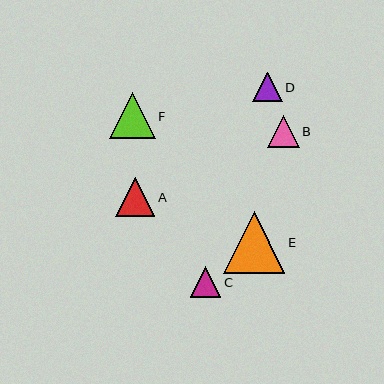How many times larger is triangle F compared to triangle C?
Triangle F is approximately 1.5 times the size of triangle C.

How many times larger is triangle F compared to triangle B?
Triangle F is approximately 1.4 times the size of triangle B.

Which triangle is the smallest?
Triangle D is the smallest with a size of approximately 30 pixels.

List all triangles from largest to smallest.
From largest to smallest: E, F, A, B, C, D.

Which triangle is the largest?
Triangle E is the largest with a size of approximately 61 pixels.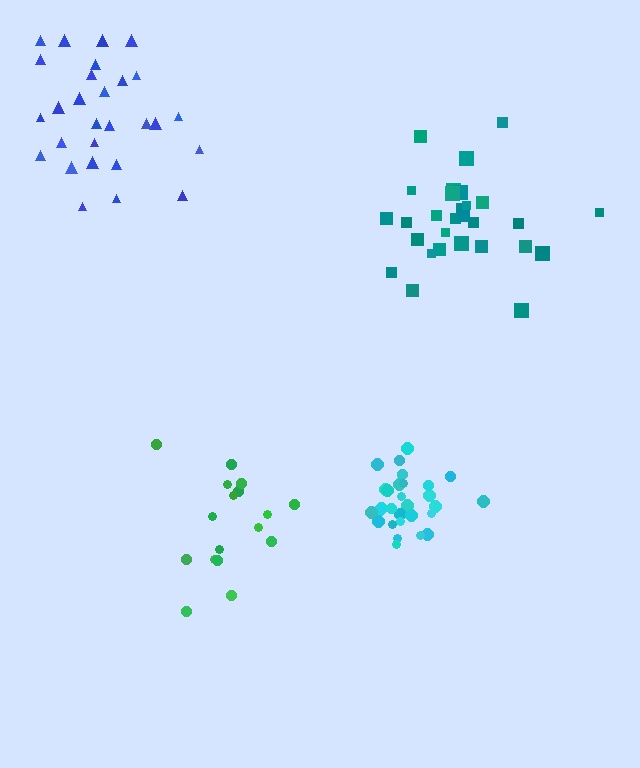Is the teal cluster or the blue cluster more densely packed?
Teal.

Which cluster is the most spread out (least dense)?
Green.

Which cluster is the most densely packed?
Cyan.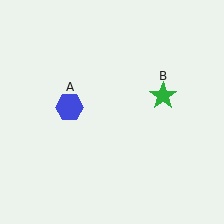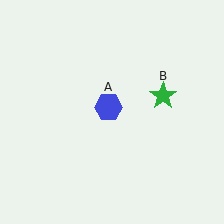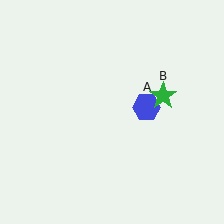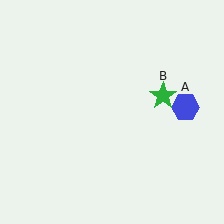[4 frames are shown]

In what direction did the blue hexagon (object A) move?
The blue hexagon (object A) moved right.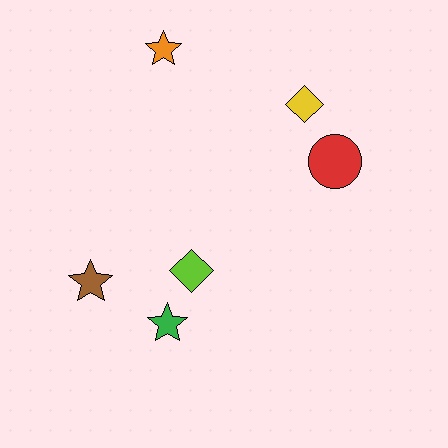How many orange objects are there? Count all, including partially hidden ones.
There is 1 orange object.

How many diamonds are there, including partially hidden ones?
There are 2 diamonds.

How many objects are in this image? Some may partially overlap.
There are 6 objects.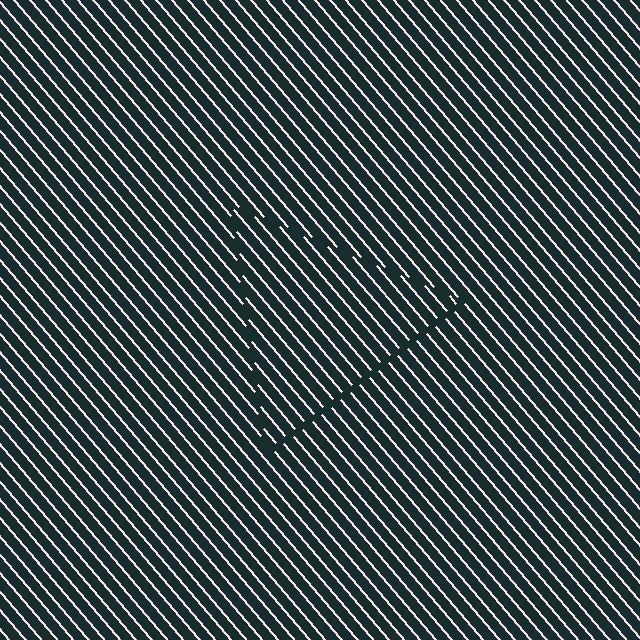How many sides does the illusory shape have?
3 sides — the line-ends trace a triangle.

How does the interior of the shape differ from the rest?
The interior of the shape contains the same grating, shifted by half a period — the contour is defined by the phase discontinuity where line-ends from the inner and outer gratings abut.